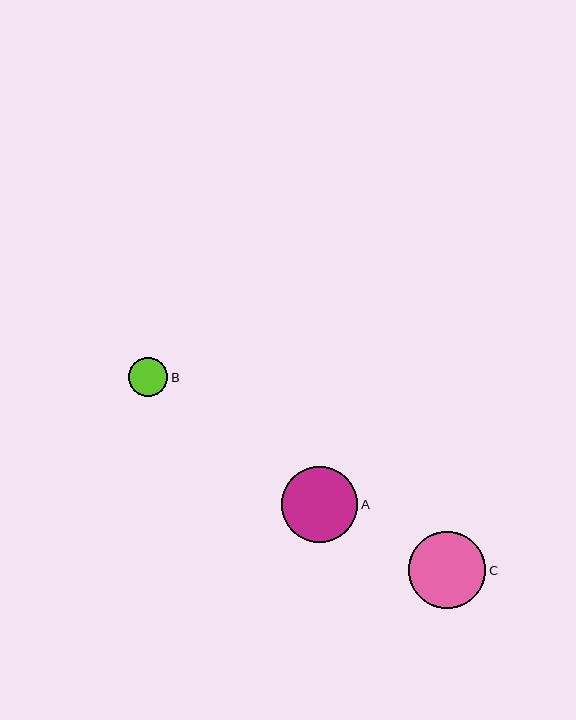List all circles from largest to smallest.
From largest to smallest: C, A, B.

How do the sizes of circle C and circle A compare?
Circle C and circle A are approximately the same size.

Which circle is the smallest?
Circle B is the smallest with a size of approximately 40 pixels.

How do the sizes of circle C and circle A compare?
Circle C and circle A are approximately the same size.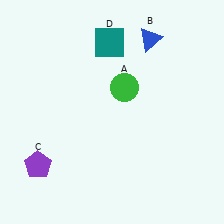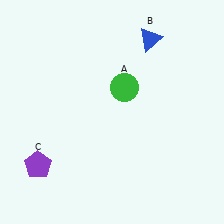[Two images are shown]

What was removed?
The teal square (D) was removed in Image 2.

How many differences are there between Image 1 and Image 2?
There is 1 difference between the two images.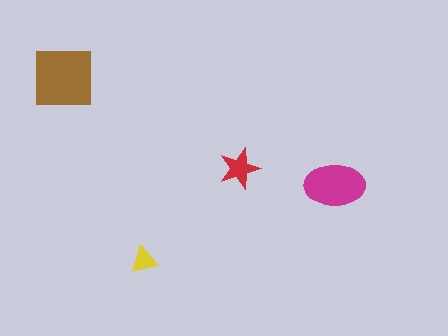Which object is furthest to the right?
The magenta ellipse is rightmost.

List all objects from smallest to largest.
The yellow triangle, the red star, the magenta ellipse, the brown square.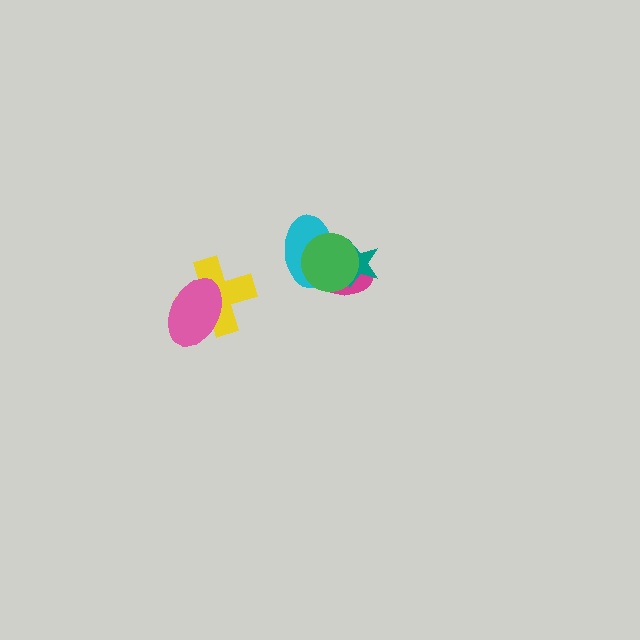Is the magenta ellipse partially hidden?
Yes, it is partially covered by another shape.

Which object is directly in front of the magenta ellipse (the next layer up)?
The cyan ellipse is directly in front of the magenta ellipse.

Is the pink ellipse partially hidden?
No, no other shape covers it.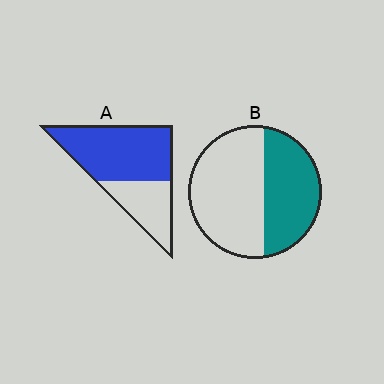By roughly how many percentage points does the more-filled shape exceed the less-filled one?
By roughly 25 percentage points (A over B).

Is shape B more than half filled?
No.